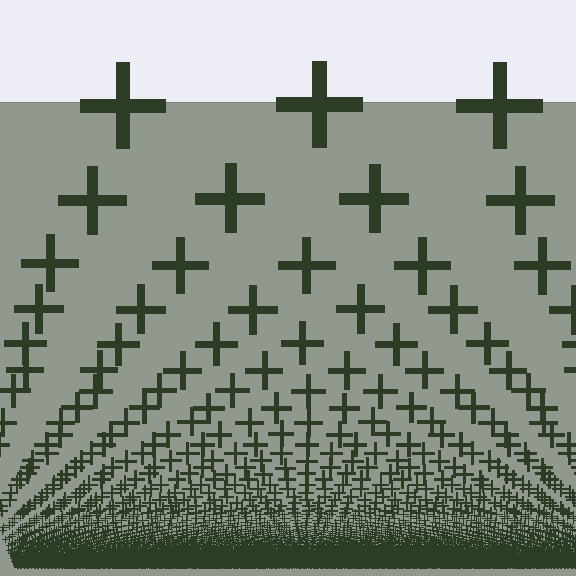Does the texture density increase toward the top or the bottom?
Density increases toward the bottom.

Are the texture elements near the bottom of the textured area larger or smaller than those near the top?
Smaller. The gradient is inverted — elements near the bottom are smaller and denser.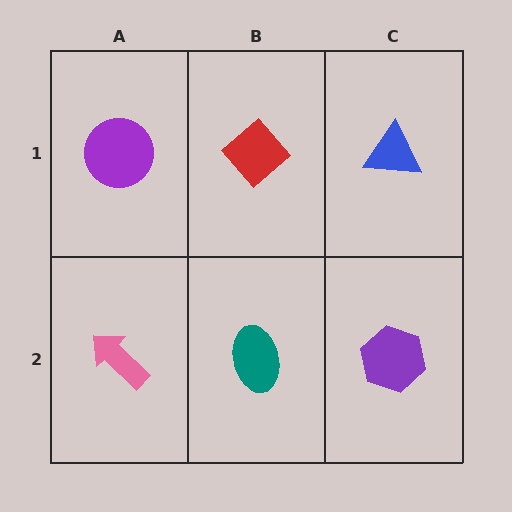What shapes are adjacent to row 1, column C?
A purple hexagon (row 2, column C), a red diamond (row 1, column B).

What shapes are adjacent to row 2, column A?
A purple circle (row 1, column A), a teal ellipse (row 2, column B).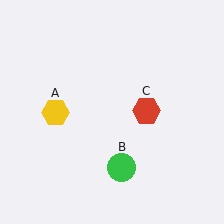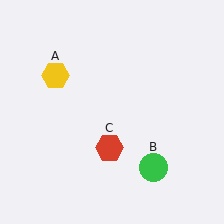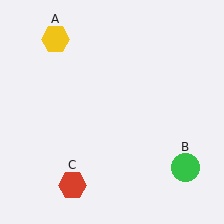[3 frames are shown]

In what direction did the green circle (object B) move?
The green circle (object B) moved right.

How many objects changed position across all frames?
3 objects changed position: yellow hexagon (object A), green circle (object B), red hexagon (object C).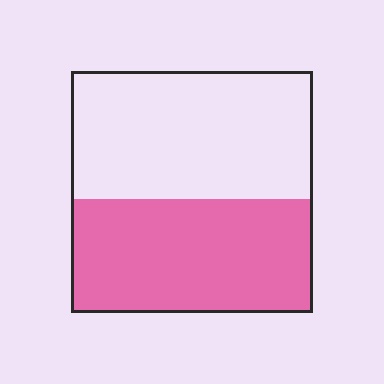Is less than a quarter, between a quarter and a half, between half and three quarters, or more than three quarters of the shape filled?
Between a quarter and a half.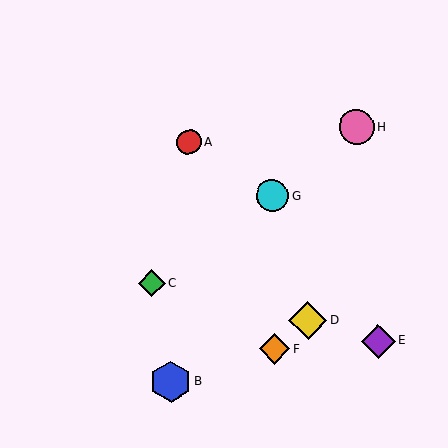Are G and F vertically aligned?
Yes, both are at x≈272.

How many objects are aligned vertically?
2 objects (F, G) are aligned vertically.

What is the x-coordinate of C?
Object C is at x≈152.